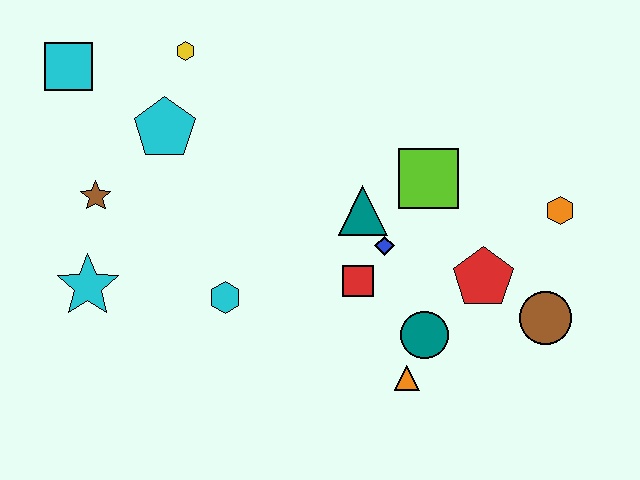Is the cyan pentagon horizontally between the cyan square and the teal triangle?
Yes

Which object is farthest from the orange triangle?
The cyan square is farthest from the orange triangle.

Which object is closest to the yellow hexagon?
The cyan pentagon is closest to the yellow hexagon.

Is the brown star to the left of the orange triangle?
Yes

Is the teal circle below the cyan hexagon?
Yes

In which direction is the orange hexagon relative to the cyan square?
The orange hexagon is to the right of the cyan square.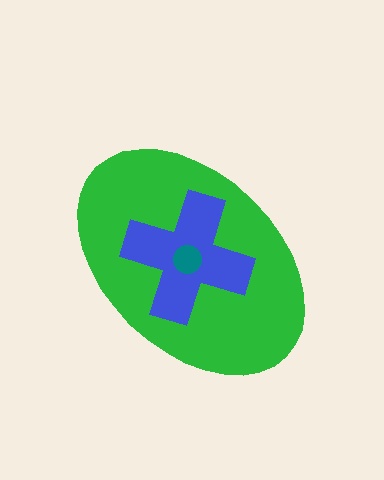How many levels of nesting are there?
3.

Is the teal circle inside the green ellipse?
Yes.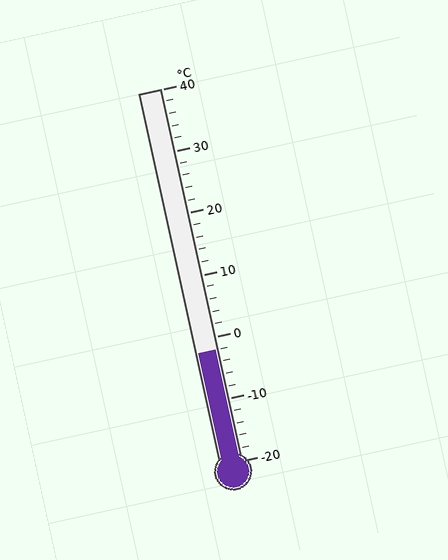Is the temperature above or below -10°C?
The temperature is above -10°C.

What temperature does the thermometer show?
The thermometer shows approximately -2°C.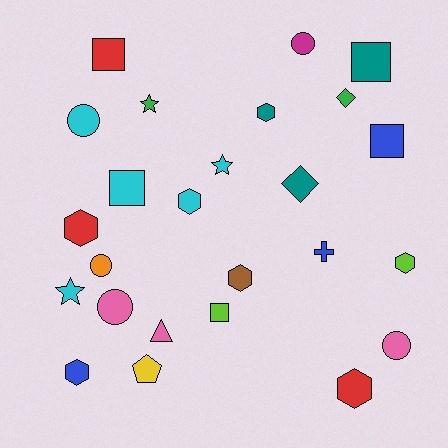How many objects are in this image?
There are 25 objects.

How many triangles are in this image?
There is 1 triangle.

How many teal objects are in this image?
There are 3 teal objects.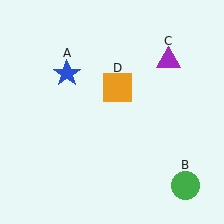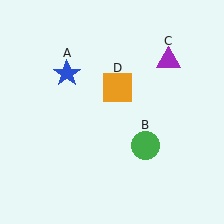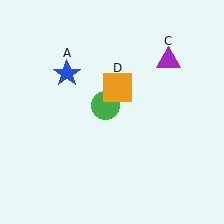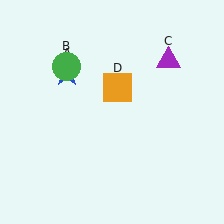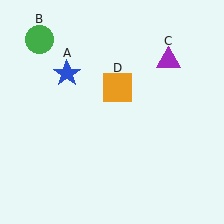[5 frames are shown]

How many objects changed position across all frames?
1 object changed position: green circle (object B).